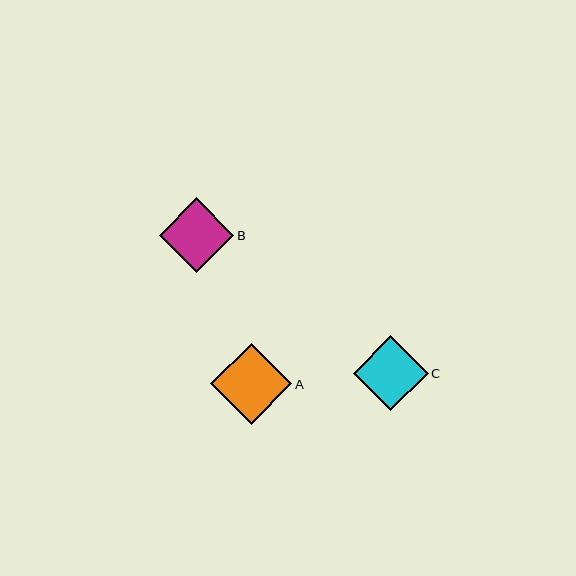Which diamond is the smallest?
Diamond B is the smallest with a size of approximately 75 pixels.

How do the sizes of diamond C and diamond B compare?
Diamond C and diamond B are approximately the same size.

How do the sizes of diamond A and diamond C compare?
Diamond A and diamond C are approximately the same size.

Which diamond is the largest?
Diamond A is the largest with a size of approximately 81 pixels.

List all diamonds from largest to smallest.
From largest to smallest: A, C, B.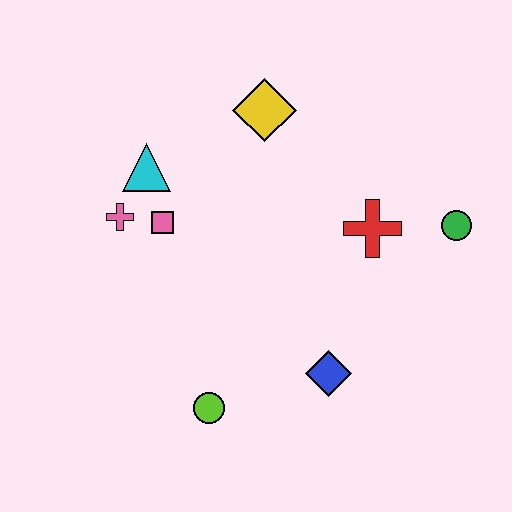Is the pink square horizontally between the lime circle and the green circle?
No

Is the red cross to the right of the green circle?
No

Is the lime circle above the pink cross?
No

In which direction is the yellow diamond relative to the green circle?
The yellow diamond is to the left of the green circle.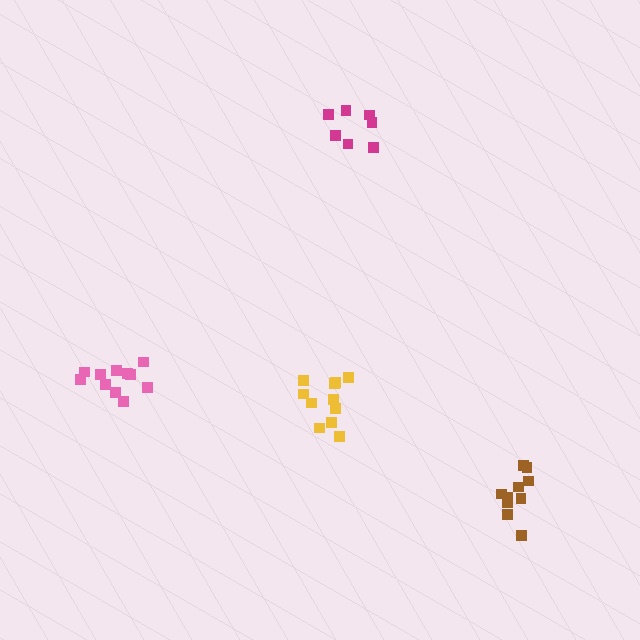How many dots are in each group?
Group 1: 10 dots, Group 2: 11 dots, Group 3: 11 dots, Group 4: 7 dots (39 total).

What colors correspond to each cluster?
The clusters are colored: brown, yellow, pink, magenta.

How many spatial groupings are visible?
There are 4 spatial groupings.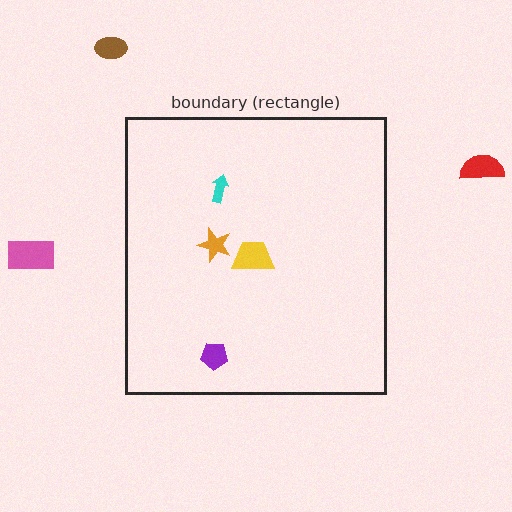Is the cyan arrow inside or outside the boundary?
Inside.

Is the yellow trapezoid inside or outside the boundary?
Inside.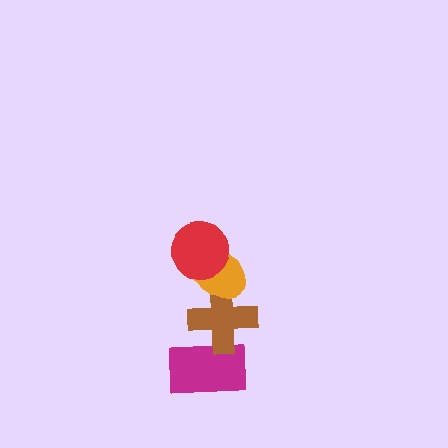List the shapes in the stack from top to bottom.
From top to bottom: the red circle, the orange ellipse, the brown cross, the magenta rectangle.